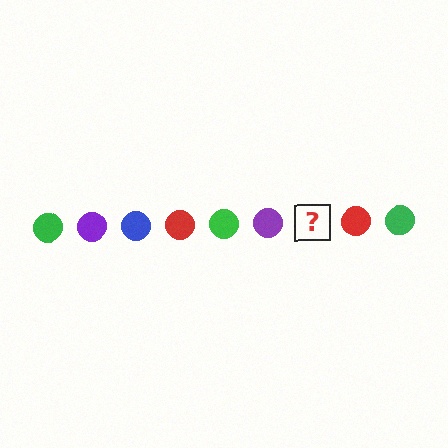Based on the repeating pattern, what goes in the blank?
The blank should be a blue circle.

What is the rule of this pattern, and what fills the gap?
The rule is that the pattern cycles through green, purple, blue, red circles. The gap should be filled with a blue circle.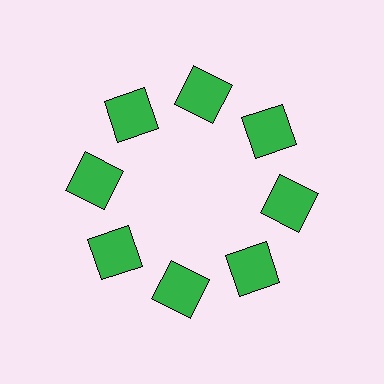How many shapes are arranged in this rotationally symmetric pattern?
There are 8 shapes, arranged in 8 groups of 1.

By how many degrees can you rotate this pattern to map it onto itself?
The pattern maps onto itself every 45 degrees of rotation.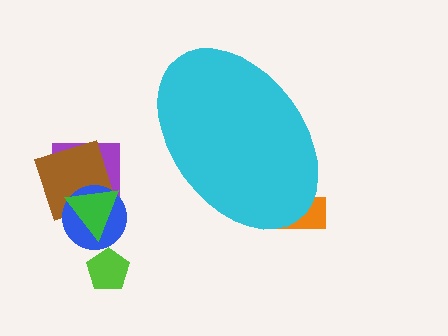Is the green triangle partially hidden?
No, the green triangle is fully visible.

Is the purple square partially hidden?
No, the purple square is fully visible.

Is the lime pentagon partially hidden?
No, the lime pentagon is fully visible.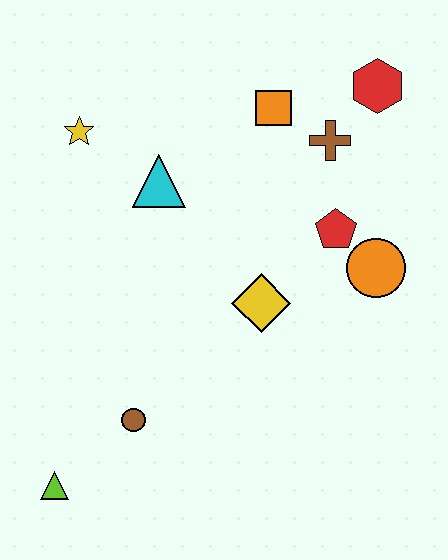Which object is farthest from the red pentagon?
The lime triangle is farthest from the red pentagon.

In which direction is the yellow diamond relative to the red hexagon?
The yellow diamond is below the red hexagon.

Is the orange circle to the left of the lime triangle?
No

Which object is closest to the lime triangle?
The brown circle is closest to the lime triangle.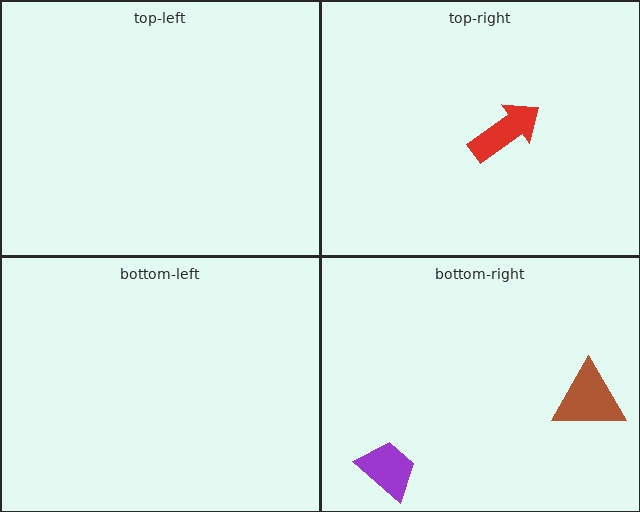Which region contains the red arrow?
The top-right region.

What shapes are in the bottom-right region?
The purple trapezoid, the brown triangle.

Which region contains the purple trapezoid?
The bottom-right region.